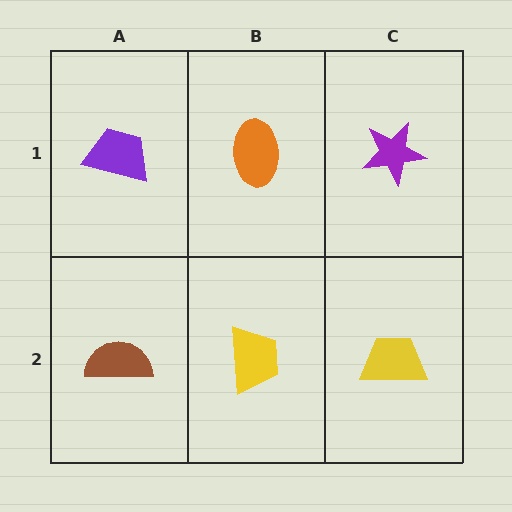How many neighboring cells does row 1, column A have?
2.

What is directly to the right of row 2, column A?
A yellow trapezoid.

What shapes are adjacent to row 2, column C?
A purple star (row 1, column C), a yellow trapezoid (row 2, column B).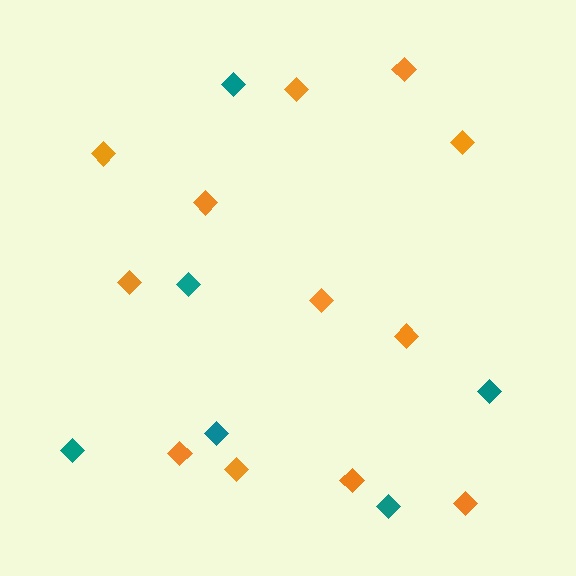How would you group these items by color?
There are 2 groups: one group of orange diamonds (12) and one group of teal diamonds (6).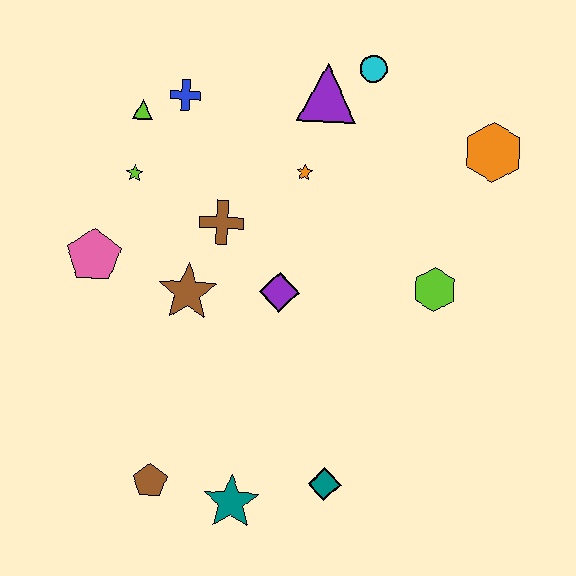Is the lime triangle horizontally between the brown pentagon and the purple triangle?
No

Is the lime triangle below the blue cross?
Yes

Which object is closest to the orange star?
The purple triangle is closest to the orange star.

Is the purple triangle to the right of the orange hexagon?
No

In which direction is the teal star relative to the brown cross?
The teal star is below the brown cross.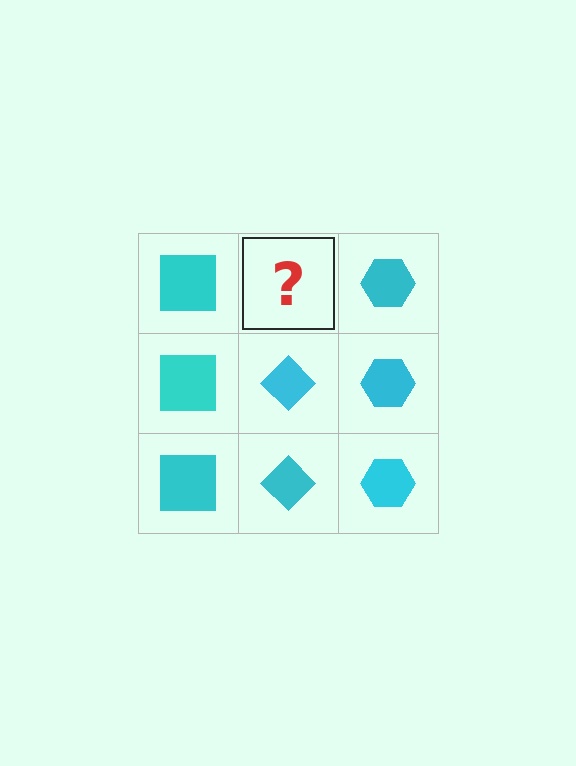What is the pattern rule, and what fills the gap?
The rule is that each column has a consistent shape. The gap should be filled with a cyan diamond.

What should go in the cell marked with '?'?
The missing cell should contain a cyan diamond.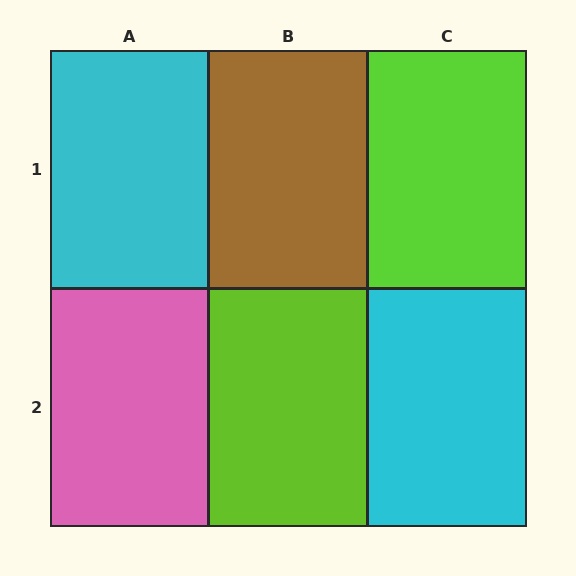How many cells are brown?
1 cell is brown.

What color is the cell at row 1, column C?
Lime.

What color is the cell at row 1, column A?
Cyan.